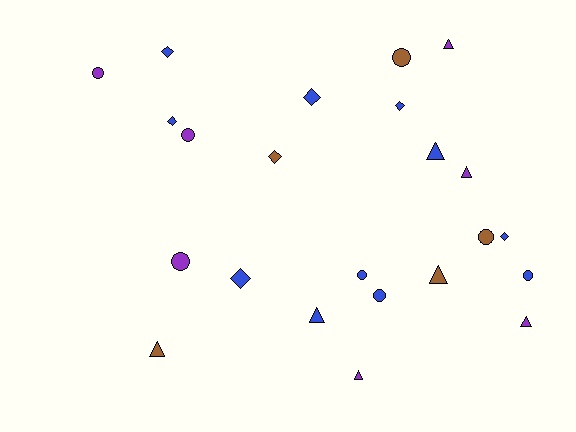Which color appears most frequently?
Blue, with 11 objects.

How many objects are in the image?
There are 23 objects.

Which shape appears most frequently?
Triangle, with 8 objects.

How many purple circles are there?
There are 3 purple circles.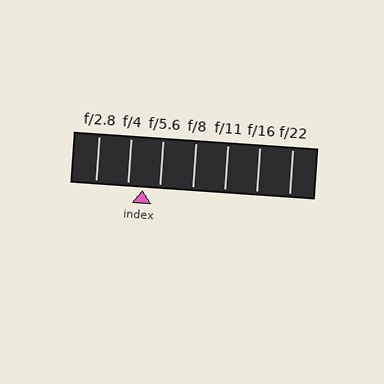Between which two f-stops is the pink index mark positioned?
The index mark is between f/4 and f/5.6.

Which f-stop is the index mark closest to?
The index mark is closest to f/4.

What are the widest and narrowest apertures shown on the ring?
The widest aperture shown is f/2.8 and the narrowest is f/22.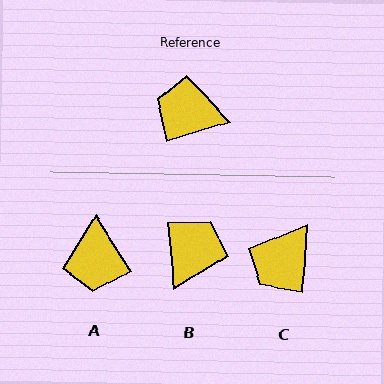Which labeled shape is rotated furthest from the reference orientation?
A, about 105 degrees away.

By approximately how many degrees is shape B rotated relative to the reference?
Approximately 102 degrees clockwise.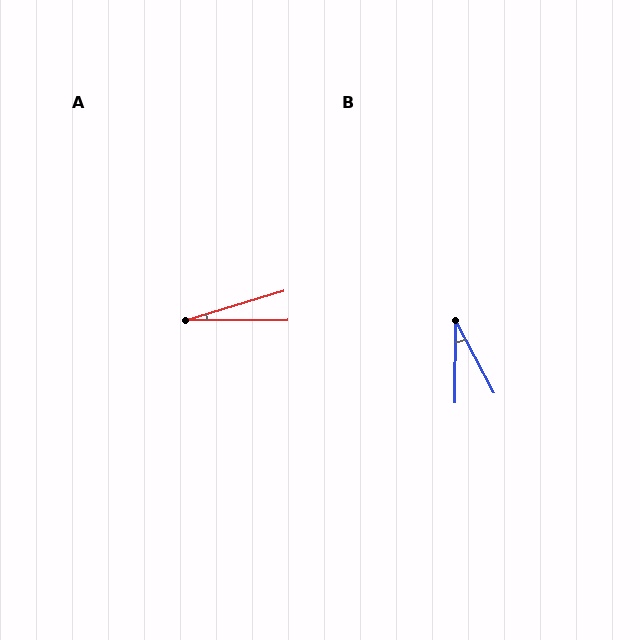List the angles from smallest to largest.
A (16°), B (28°).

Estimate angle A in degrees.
Approximately 16 degrees.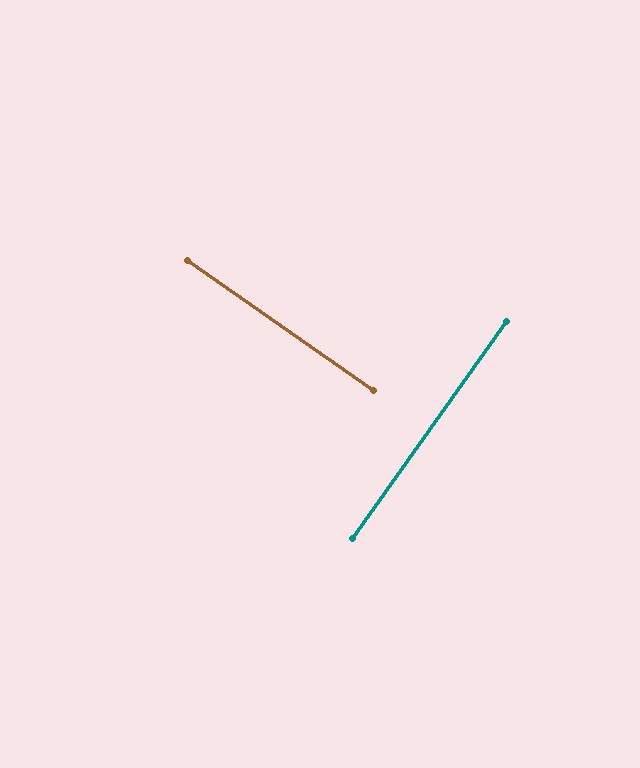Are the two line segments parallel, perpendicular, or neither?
Perpendicular — they meet at approximately 89°.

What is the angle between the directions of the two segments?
Approximately 89 degrees.